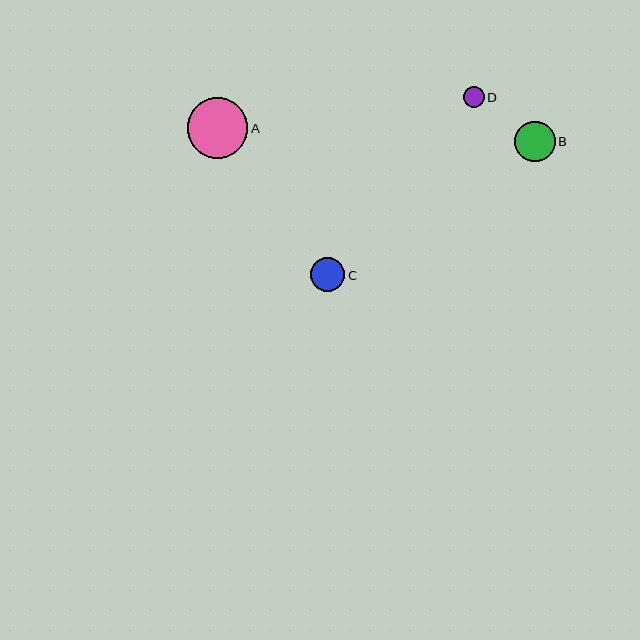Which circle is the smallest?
Circle D is the smallest with a size of approximately 21 pixels.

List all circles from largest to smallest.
From largest to smallest: A, B, C, D.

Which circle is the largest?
Circle A is the largest with a size of approximately 60 pixels.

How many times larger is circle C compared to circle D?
Circle C is approximately 1.7 times the size of circle D.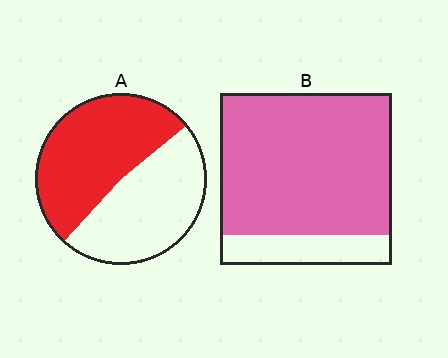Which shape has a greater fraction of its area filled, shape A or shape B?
Shape B.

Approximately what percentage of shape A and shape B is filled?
A is approximately 50% and B is approximately 85%.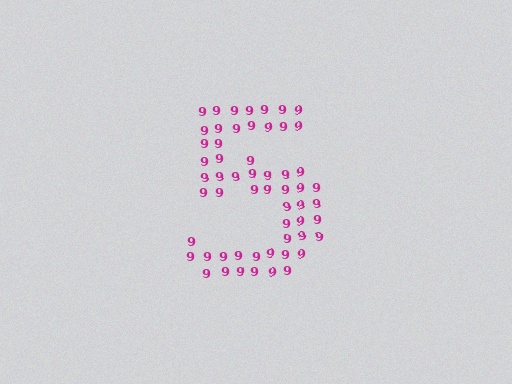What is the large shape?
The large shape is the digit 5.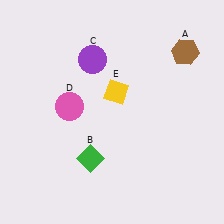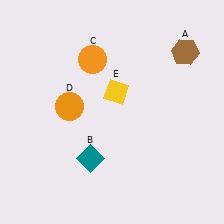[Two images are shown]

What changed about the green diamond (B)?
In Image 1, B is green. In Image 2, it changed to teal.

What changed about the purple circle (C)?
In Image 1, C is purple. In Image 2, it changed to orange.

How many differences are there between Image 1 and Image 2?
There are 3 differences between the two images.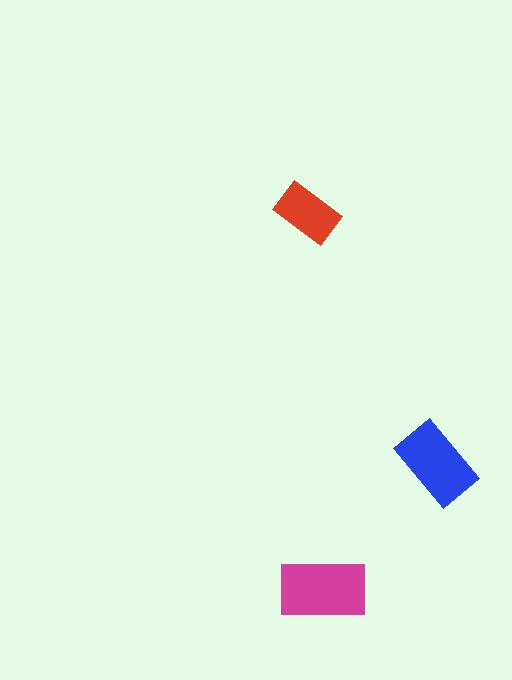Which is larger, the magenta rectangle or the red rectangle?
The magenta one.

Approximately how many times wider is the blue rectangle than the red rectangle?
About 1.5 times wider.